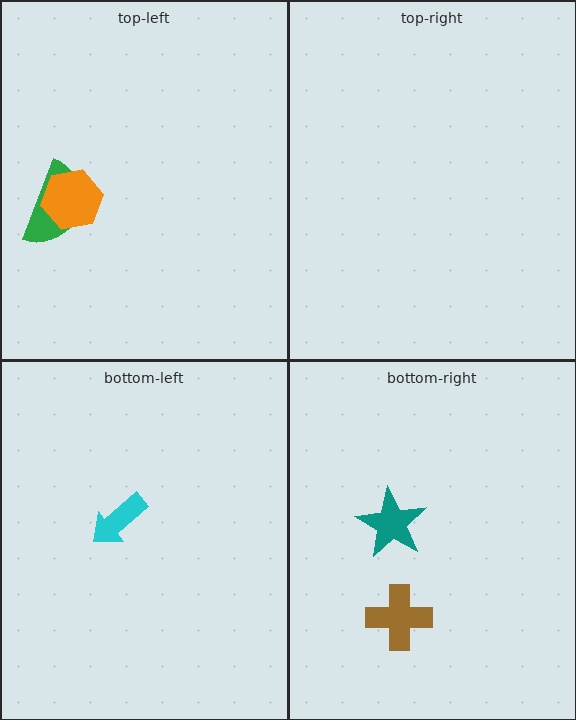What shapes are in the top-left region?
The green semicircle, the orange hexagon.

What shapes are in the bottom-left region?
The cyan arrow.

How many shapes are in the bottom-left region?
1.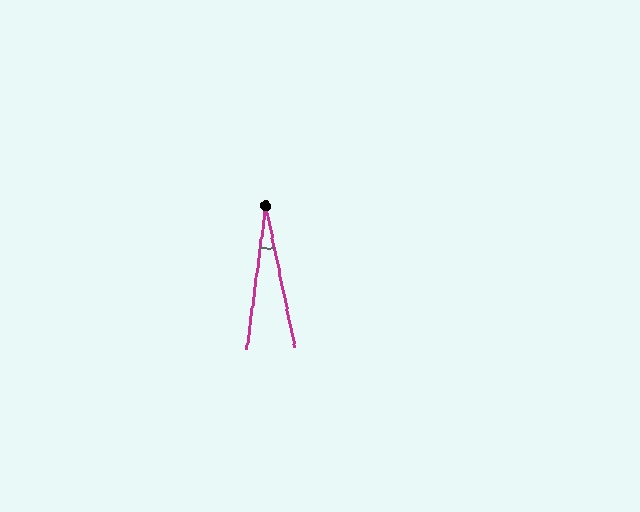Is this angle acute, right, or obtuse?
It is acute.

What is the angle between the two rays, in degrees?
Approximately 19 degrees.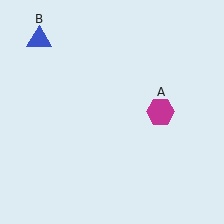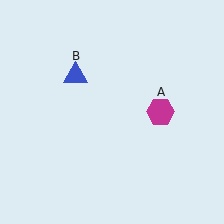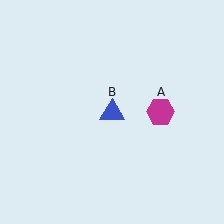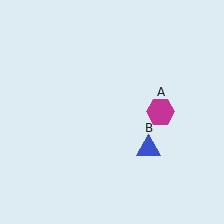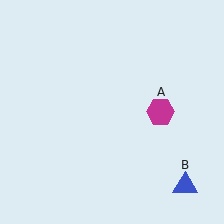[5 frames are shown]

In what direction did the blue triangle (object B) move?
The blue triangle (object B) moved down and to the right.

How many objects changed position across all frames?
1 object changed position: blue triangle (object B).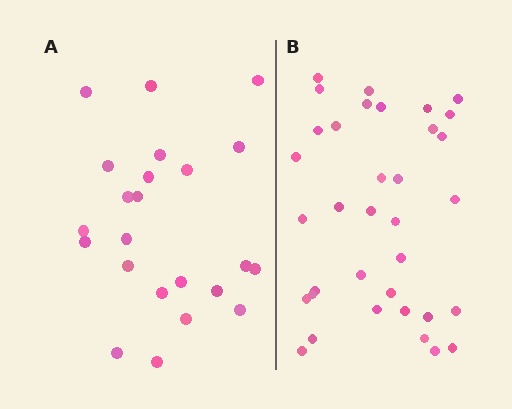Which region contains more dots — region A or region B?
Region B (the right region) has more dots.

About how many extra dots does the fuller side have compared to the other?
Region B has roughly 12 or so more dots than region A.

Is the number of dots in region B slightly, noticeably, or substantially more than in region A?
Region B has substantially more. The ratio is roughly 1.5 to 1.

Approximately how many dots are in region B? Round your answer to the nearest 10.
About 40 dots. (The exact count is 35, which rounds to 40.)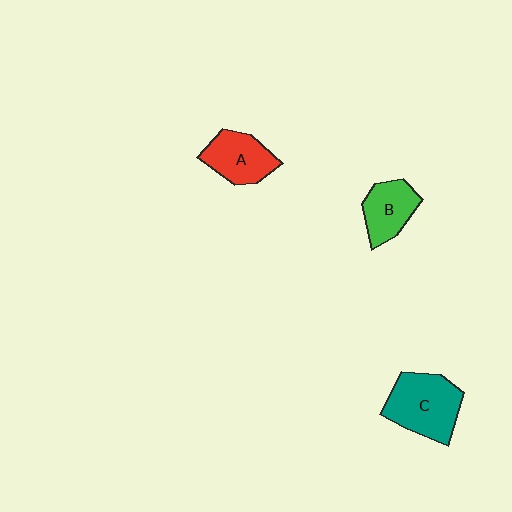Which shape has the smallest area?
Shape B (green).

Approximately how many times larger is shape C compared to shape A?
Approximately 1.4 times.